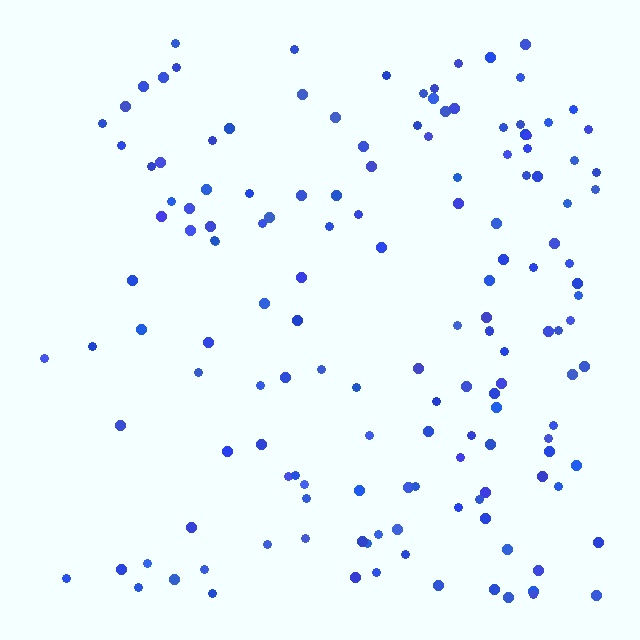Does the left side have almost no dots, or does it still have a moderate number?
Still a moderate number, just noticeably fewer than the right.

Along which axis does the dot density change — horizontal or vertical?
Horizontal.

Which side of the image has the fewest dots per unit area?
The left.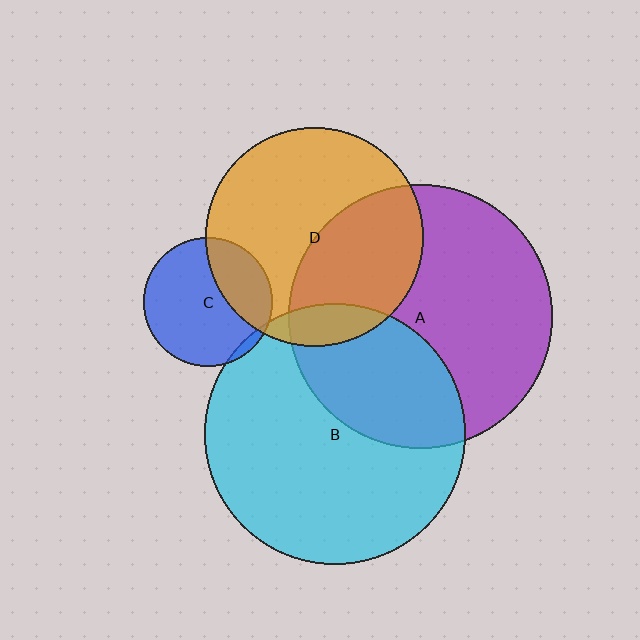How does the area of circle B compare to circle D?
Approximately 1.4 times.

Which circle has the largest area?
Circle A (purple).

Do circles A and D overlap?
Yes.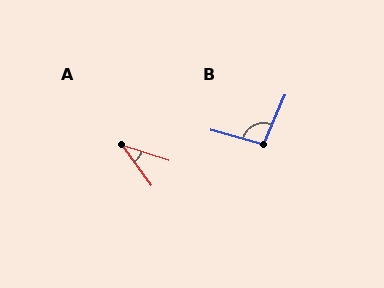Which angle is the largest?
B, at approximately 99 degrees.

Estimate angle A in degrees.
Approximately 36 degrees.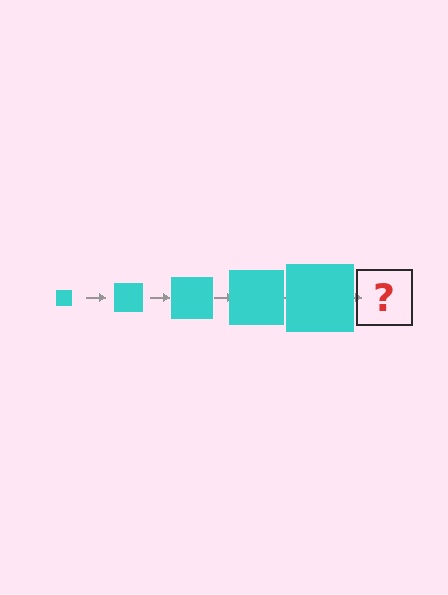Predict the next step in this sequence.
The next step is a cyan square, larger than the previous one.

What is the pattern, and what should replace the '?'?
The pattern is that the square gets progressively larger each step. The '?' should be a cyan square, larger than the previous one.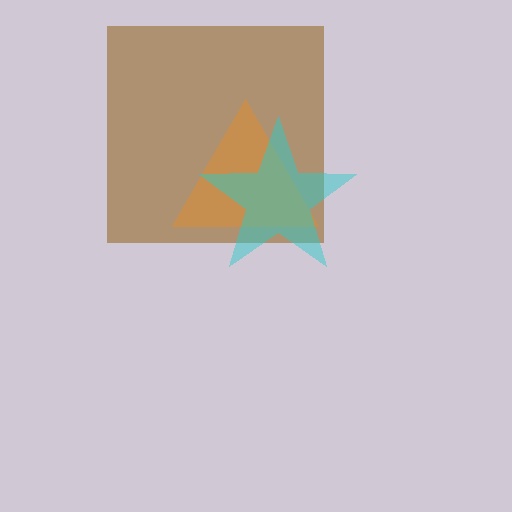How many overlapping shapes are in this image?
There are 3 overlapping shapes in the image.